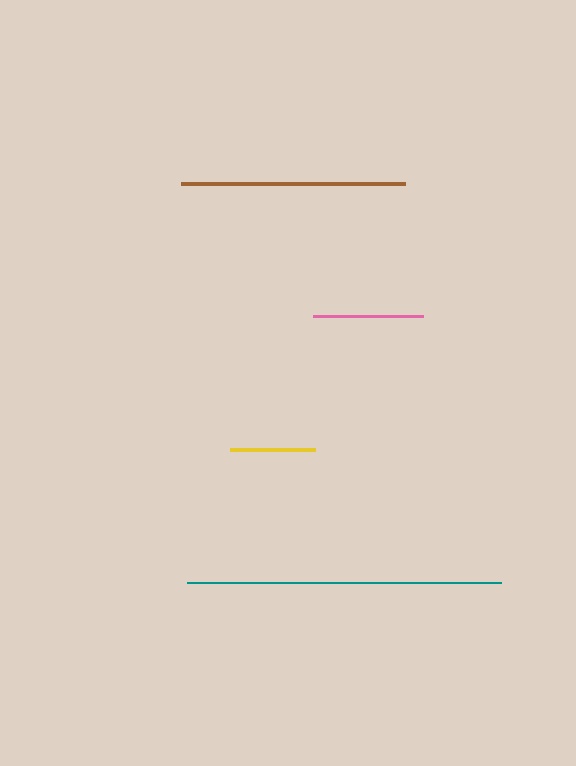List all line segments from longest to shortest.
From longest to shortest: teal, brown, pink, yellow.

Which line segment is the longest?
The teal line is the longest at approximately 314 pixels.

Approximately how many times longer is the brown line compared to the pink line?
The brown line is approximately 2.0 times the length of the pink line.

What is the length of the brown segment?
The brown segment is approximately 224 pixels long.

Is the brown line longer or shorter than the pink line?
The brown line is longer than the pink line.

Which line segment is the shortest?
The yellow line is the shortest at approximately 85 pixels.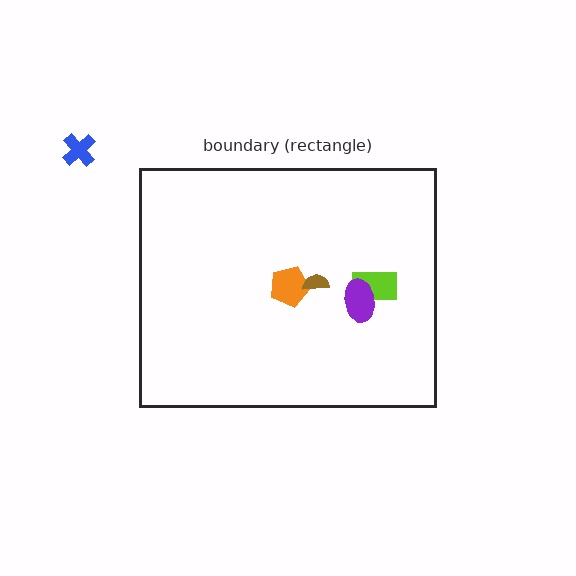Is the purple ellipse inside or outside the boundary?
Inside.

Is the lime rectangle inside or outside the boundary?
Inside.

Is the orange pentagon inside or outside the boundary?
Inside.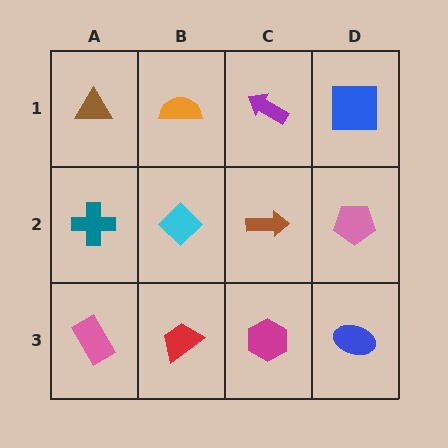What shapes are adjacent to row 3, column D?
A pink pentagon (row 2, column D), a magenta hexagon (row 3, column C).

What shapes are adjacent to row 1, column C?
A brown arrow (row 2, column C), an orange semicircle (row 1, column B), a blue square (row 1, column D).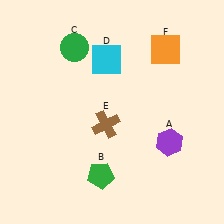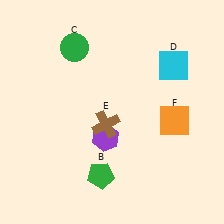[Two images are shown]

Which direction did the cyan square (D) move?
The cyan square (D) moved right.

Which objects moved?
The objects that moved are: the purple hexagon (A), the cyan square (D), the orange square (F).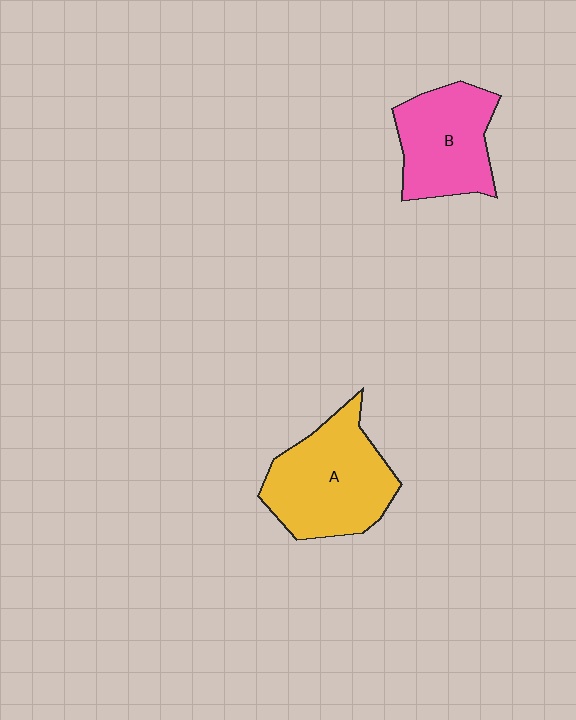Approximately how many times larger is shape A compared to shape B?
Approximately 1.3 times.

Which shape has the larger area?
Shape A (yellow).